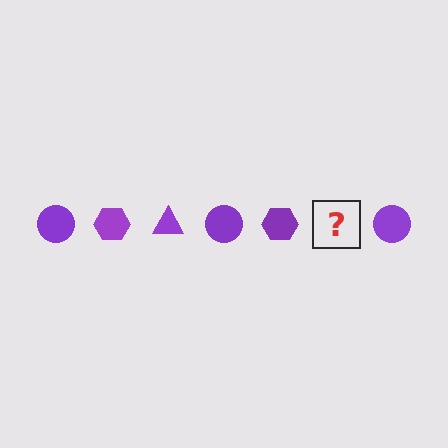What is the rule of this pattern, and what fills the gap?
The rule is that the pattern cycles through circle, hexagon, triangle shapes in purple. The gap should be filled with a purple triangle.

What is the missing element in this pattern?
The missing element is a purple triangle.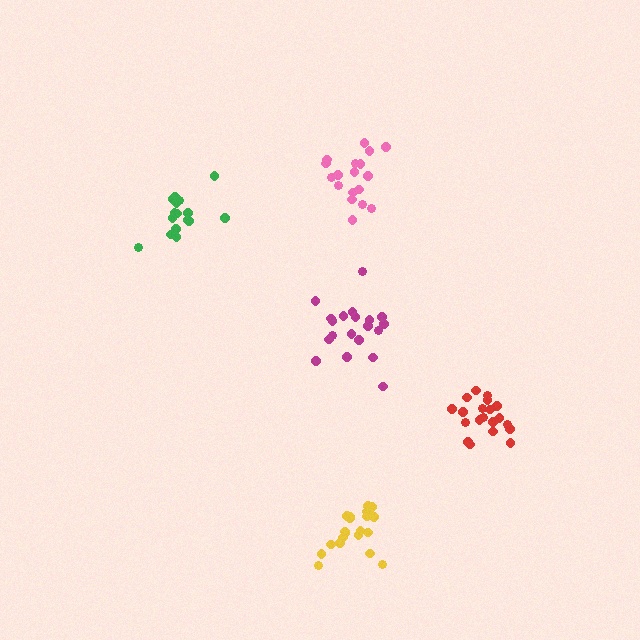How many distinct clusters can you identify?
There are 5 distinct clusters.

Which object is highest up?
The pink cluster is topmost.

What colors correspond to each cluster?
The clusters are colored: green, red, yellow, magenta, pink.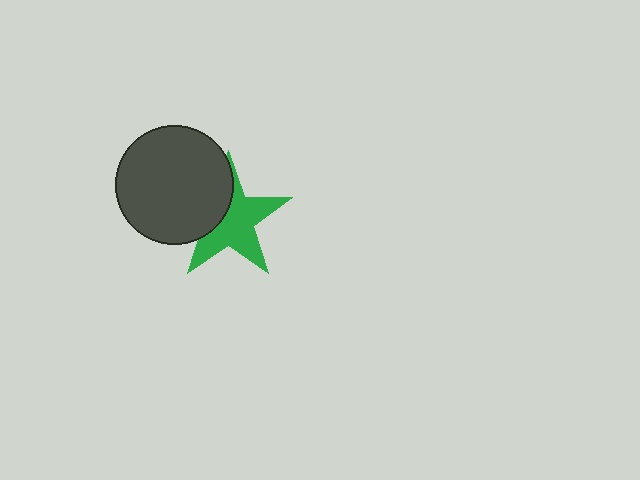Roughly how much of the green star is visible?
About half of it is visible (roughly 64%).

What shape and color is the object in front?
The object in front is a dark gray circle.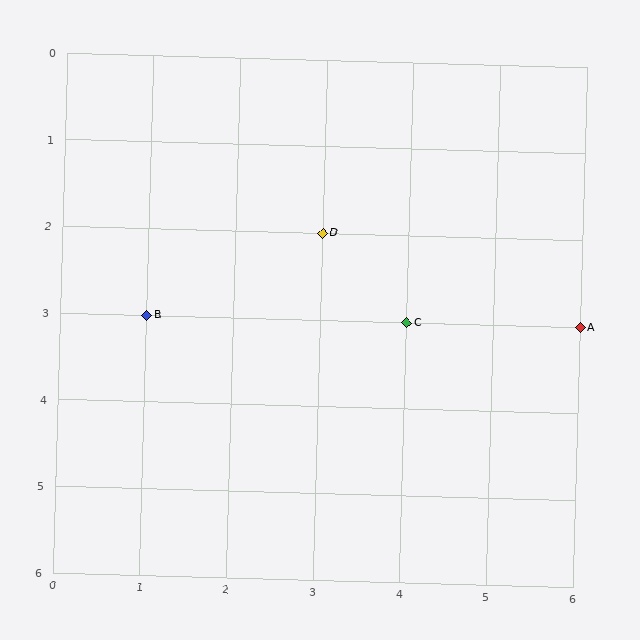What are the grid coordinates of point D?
Point D is at grid coordinates (3, 2).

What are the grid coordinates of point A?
Point A is at grid coordinates (6, 3).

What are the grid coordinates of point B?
Point B is at grid coordinates (1, 3).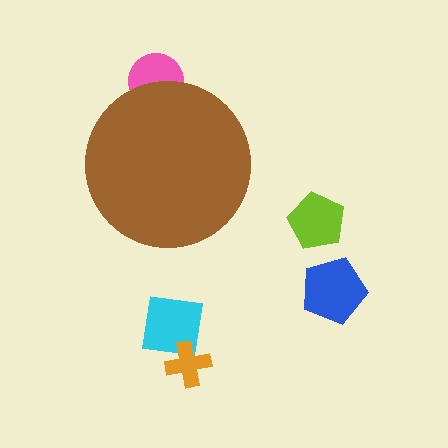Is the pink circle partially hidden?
Yes, the pink circle is partially hidden behind the brown circle.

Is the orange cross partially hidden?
No, the orange cross is fully visible.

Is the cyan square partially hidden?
No, the cyan square is fully visible.